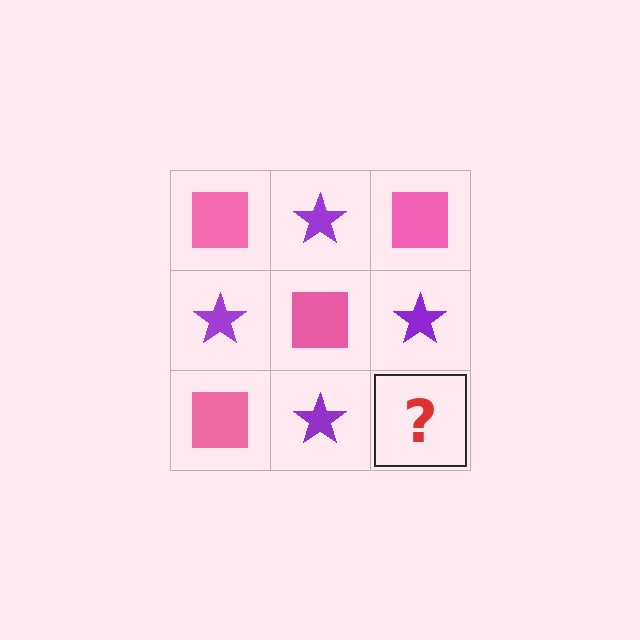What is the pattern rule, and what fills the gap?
The rule is that it alternates pink square and purple star in a checkerboard pattern. The gap should be filled with a pink square.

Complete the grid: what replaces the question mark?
The question mark should be replaced with a pink square.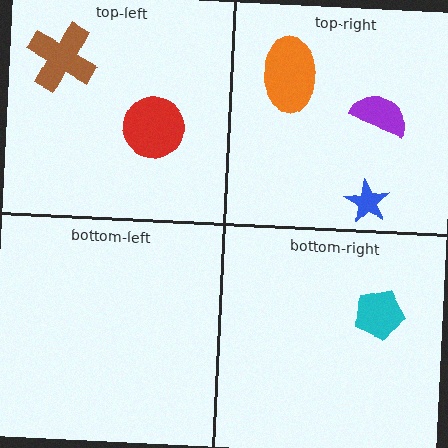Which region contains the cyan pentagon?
The bottom-right region.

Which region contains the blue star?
The top-right region.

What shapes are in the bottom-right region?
The cyan pentagon.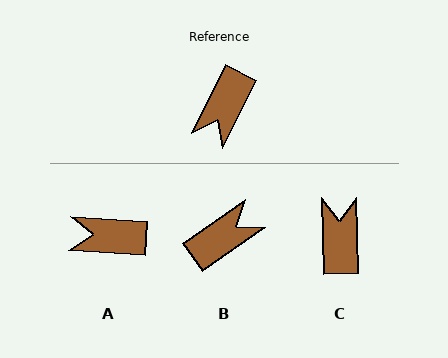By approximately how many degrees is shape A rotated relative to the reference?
Approximately 67 degrees clockwise.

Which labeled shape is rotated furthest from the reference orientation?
B, about 152 degrees away.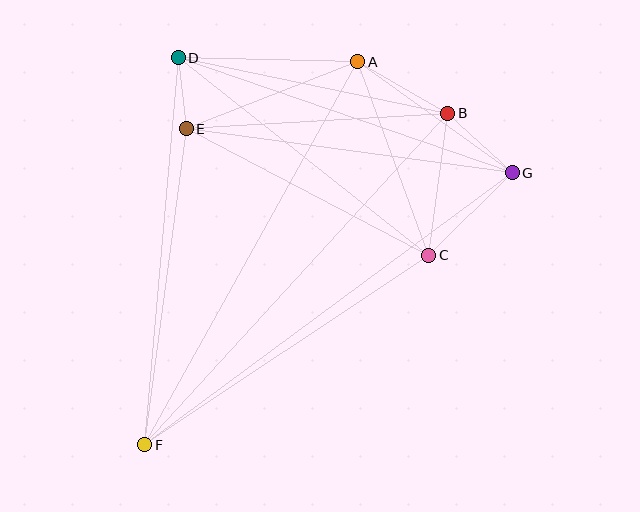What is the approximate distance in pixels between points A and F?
The distance between A and F is approximately 438 pixels.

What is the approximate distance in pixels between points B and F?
The distance between B and F is approximately 449 pixels.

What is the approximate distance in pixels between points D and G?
The distance between D and G is approximately 353 pixels.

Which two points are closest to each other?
Points D and E are closest to each other.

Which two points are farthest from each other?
Points F and G are farthest from each other.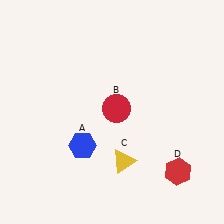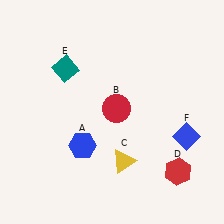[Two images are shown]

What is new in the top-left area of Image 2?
A teal diamond (E) was added in the top-left area of Image 2.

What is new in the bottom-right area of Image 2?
A blue diamond (F) was added in the bottom-right area of Image 2.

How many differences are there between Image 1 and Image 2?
There are 2 differences between the two images.